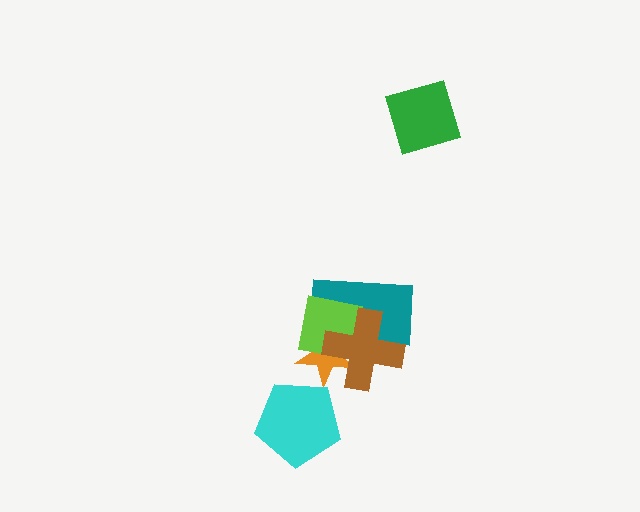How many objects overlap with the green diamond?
0 objects overlap with the green diamond.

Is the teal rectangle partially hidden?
Yes, it is partially covered by another shape.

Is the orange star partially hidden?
Yes, it is partially covered by another shape.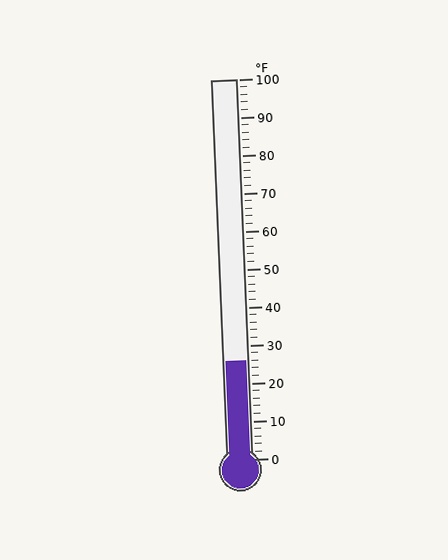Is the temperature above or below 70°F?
The temperature is below 70°F.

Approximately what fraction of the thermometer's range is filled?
The thermometer is filled to approximately 25% of its range.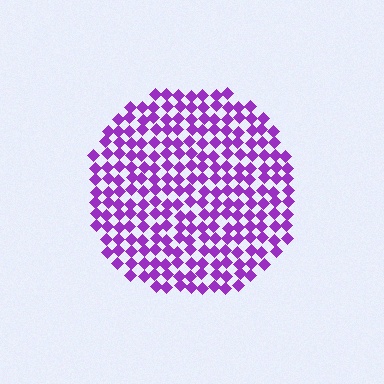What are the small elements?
The small elements are diamonds.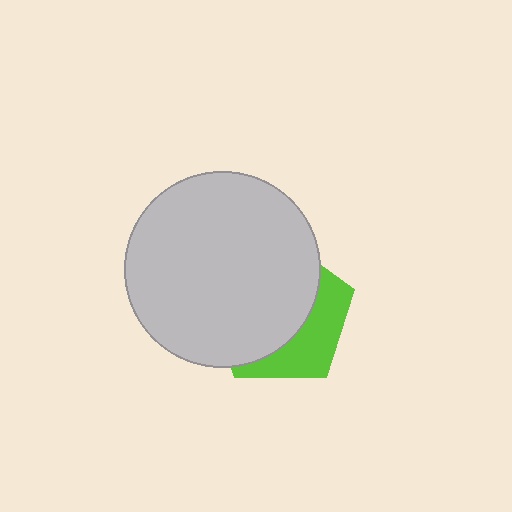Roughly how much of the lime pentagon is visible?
A small part of it is visible (roughly 35%).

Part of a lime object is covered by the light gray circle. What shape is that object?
It is a pentagon.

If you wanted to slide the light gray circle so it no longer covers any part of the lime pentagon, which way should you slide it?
Slide it left — that is the most direct way to separate the two shapes.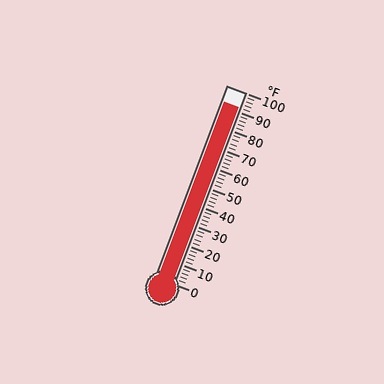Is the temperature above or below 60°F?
The temperature is above 60°F.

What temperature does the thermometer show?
The thermometer shows approximately 92°F.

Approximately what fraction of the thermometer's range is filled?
The thermometer is filled to approximately 90% of its range.